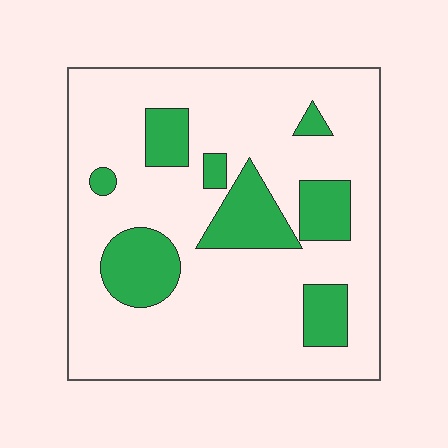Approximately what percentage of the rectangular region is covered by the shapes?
Approximately 20%.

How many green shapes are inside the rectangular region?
8.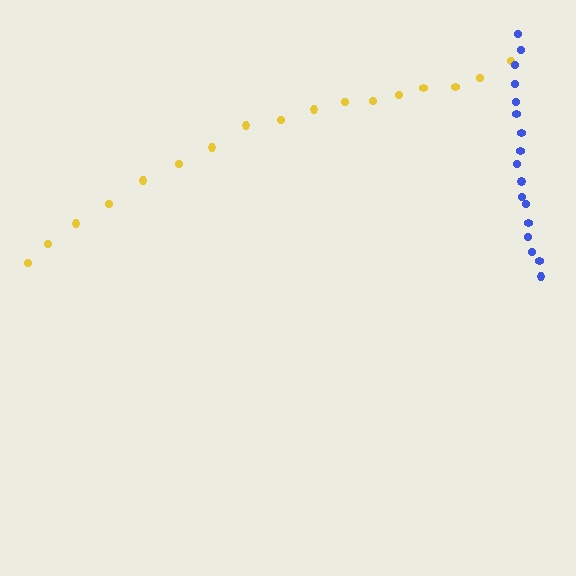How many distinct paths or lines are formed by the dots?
There are 2 distinct paths.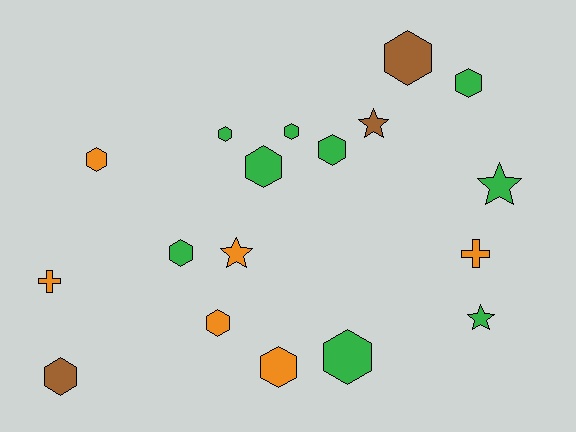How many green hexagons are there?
There are 7 green hexagons.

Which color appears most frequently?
Green, with 9 objects.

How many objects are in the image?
There are 18 objects.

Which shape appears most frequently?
Hexagon, with 12 objects.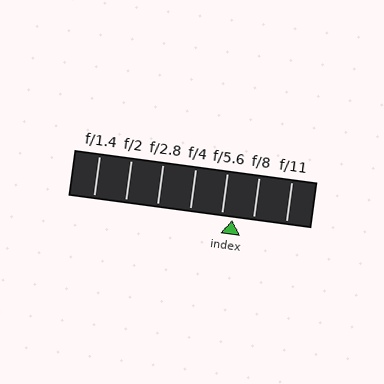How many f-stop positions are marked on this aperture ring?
There are 7 f-stop positions marked.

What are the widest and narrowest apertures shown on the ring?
The widest aperture shown is f/1.4 and the narrowest is f/11.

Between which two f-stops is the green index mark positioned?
The index mark is between f/5.6 and f/8.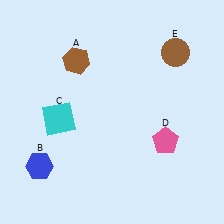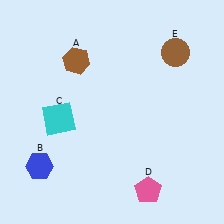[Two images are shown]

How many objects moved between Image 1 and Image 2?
1 object moved between the two images.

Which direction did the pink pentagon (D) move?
The pink pentagon (D) moved down.